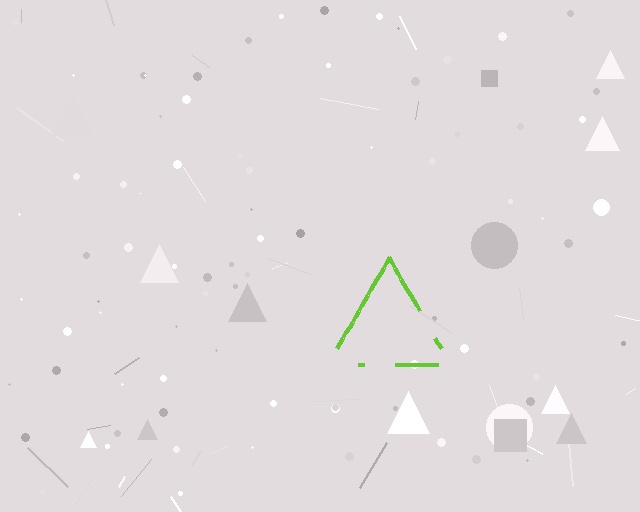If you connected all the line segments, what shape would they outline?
They would outline a triangle.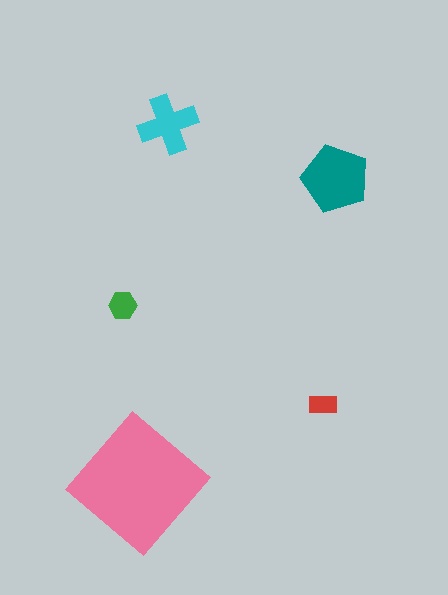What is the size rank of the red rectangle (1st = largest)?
5th.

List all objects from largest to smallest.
The pink diamond, the teal pentagon, the cyan cross, the green hexagon, the red rectangle.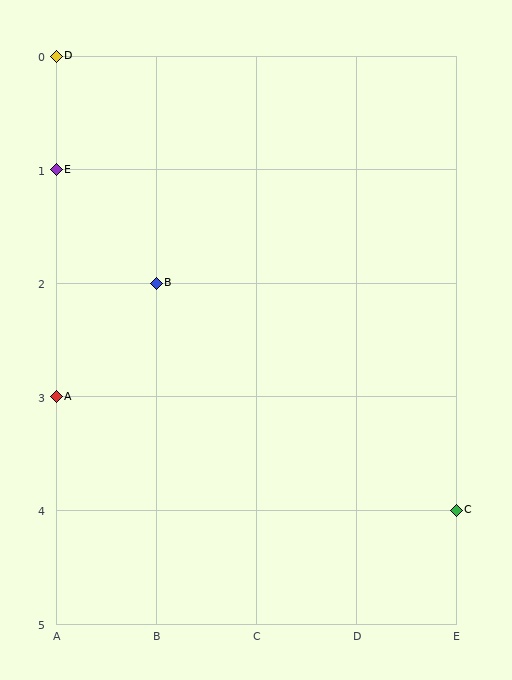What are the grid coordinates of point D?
Point D is at grid coordinates (A, 0).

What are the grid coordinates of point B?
Point B is at grid coordinates (B, 2).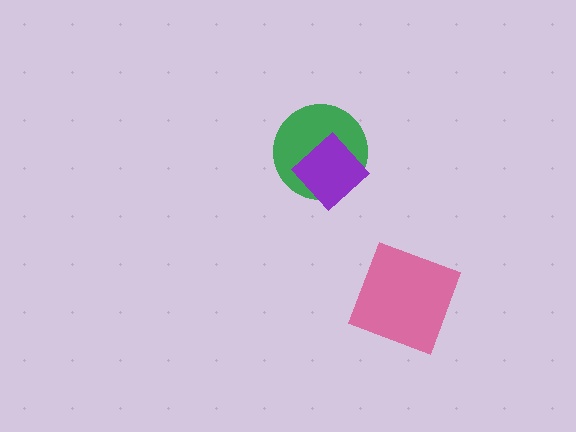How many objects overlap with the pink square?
0 objects overlap with the pink square.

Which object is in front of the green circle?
The purple diamond is in front of the green circle.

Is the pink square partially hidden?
No, no other shape covers it.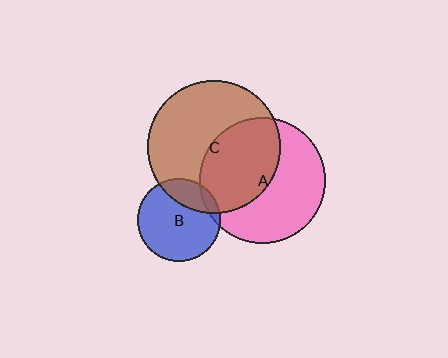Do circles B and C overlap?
Yes.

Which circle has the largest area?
Circle C (brown).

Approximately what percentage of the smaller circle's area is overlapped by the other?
Approximately 25%.